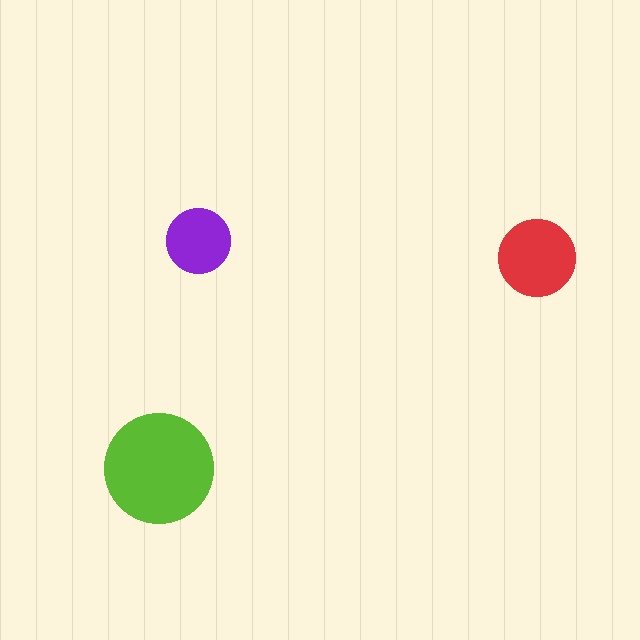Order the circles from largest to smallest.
the lime one, the red one, the purple one.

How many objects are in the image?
There are 3 objects in the image.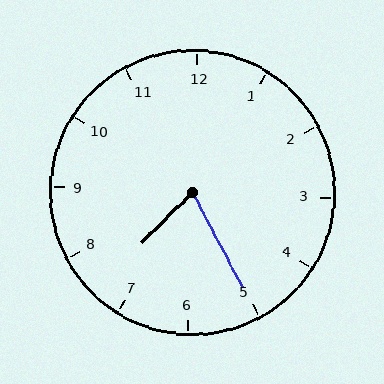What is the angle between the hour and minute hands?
Approximately 72 degrees.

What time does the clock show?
7:25.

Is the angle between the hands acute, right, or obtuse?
It is acute.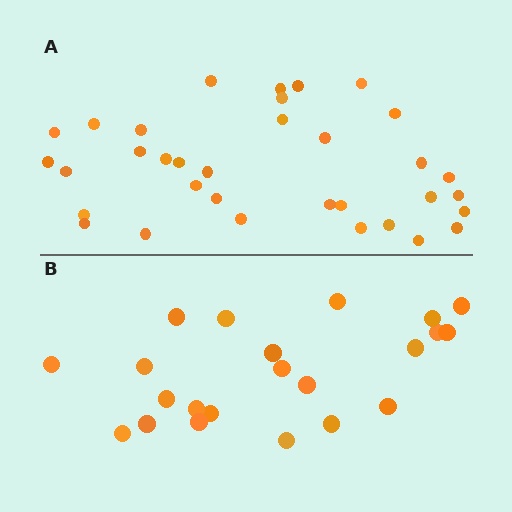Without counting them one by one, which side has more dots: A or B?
Region A (the top region) has more dots.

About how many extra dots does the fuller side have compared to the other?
Region A has roughly 12 or so more dots than region B.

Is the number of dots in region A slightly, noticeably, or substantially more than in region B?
Region A has substantially more. The ratio is roughly 1.5 to 1.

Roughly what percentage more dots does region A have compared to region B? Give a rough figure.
About 55% more.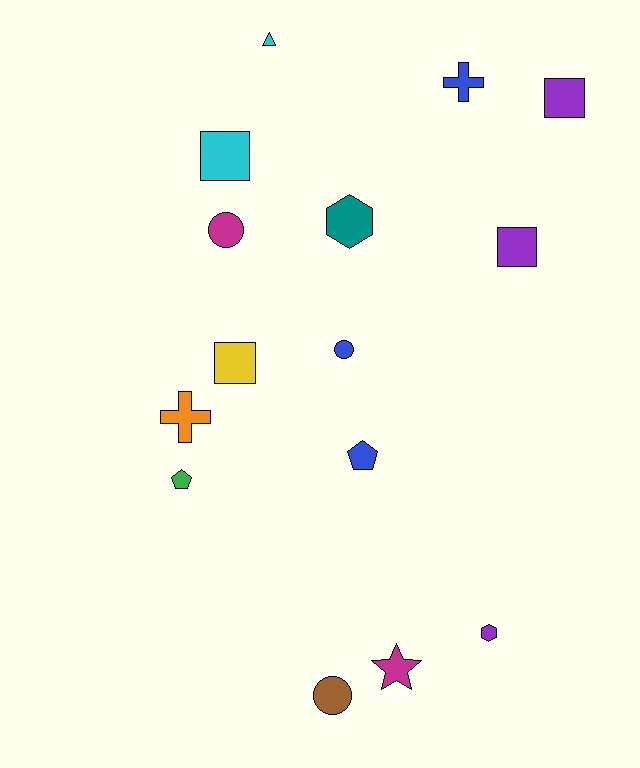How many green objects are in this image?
There is 1 green object.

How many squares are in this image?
There are 4 squares.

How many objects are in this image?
There are 15 objects.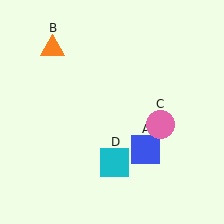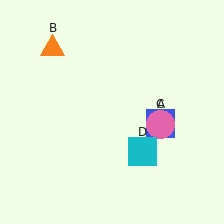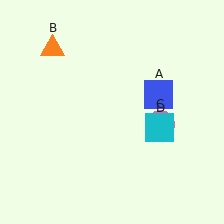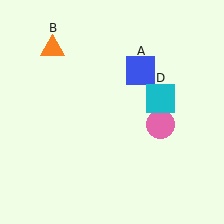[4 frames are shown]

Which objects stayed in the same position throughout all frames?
Orange triangle (object B) and pink circle (object C) remained stationary.